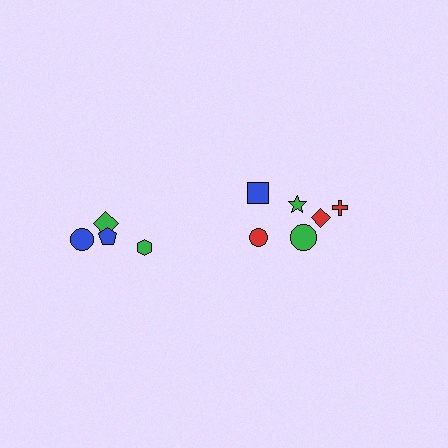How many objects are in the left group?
There are 4 objects.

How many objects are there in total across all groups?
There are 10 objects.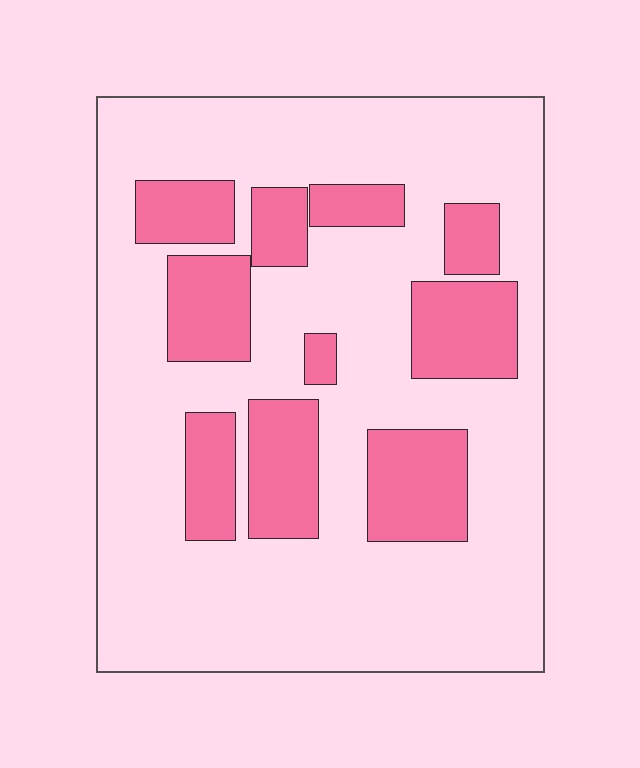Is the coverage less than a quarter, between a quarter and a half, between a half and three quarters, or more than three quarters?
Between a quarter and a half.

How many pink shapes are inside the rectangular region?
10.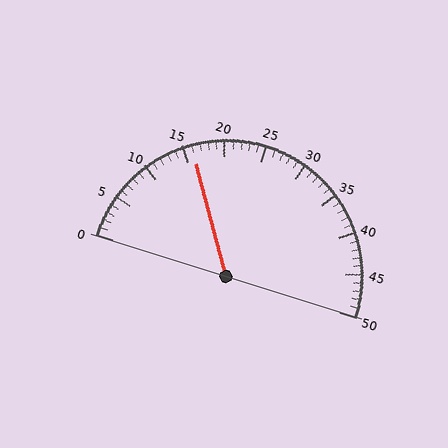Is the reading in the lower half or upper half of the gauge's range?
The reading is in the lower half of the range (0 to 50).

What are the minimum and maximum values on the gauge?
The gauge ranges from 0 to 50.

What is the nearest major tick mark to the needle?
The nearest major tick mark is 15.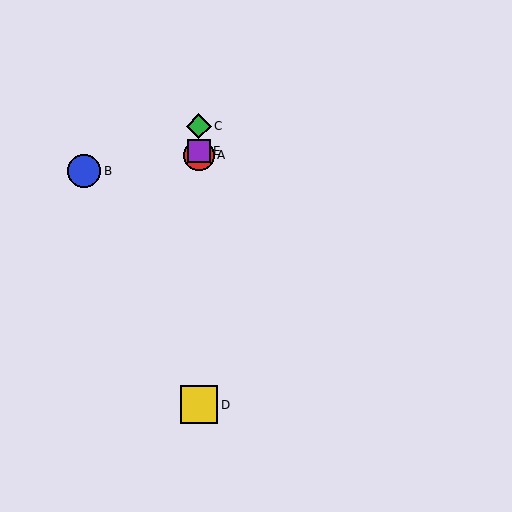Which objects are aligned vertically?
Objects A, C, D, E are aligned vertically.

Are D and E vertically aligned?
Yes, both are at x≈199.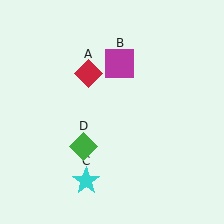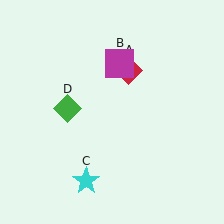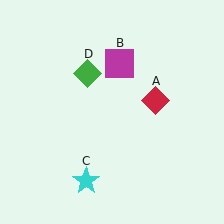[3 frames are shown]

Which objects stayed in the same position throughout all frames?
Magenta square (object B) and cyan star (object C) remained stationary.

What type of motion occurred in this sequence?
The red diamond (object A), green diamond (object D) rotated clockwise around the center of the scene.